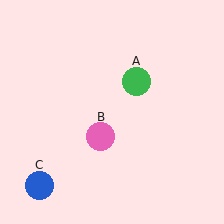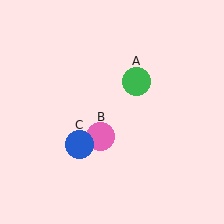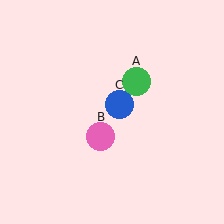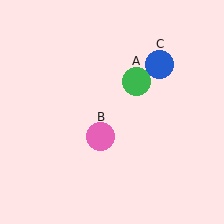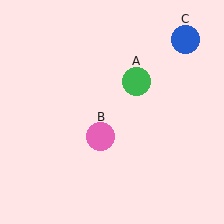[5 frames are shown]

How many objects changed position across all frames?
1 object changed position: blue circle (object C).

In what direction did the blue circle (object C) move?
The blue circle (object C) moved up and to the right.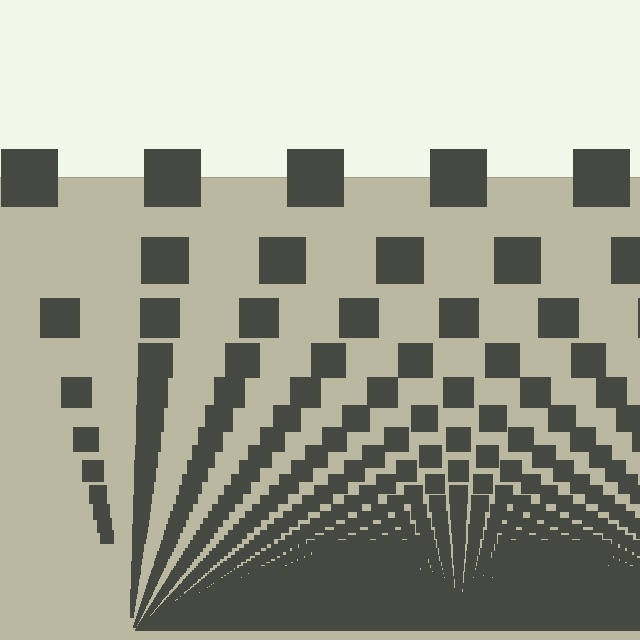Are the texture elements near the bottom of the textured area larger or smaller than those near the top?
Smaller. The gradient is inverted — elements near the bottom are smaller and denser.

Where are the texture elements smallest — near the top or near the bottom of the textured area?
Near the bottom.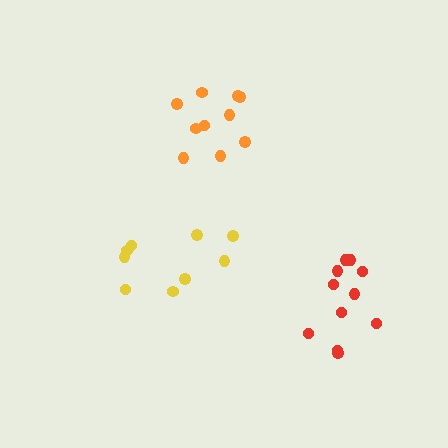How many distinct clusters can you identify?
There are 3 distinct clusters.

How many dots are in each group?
Group 1: 10 dots, Group 2: 9 dots, Group 3: 11 dots (30 total).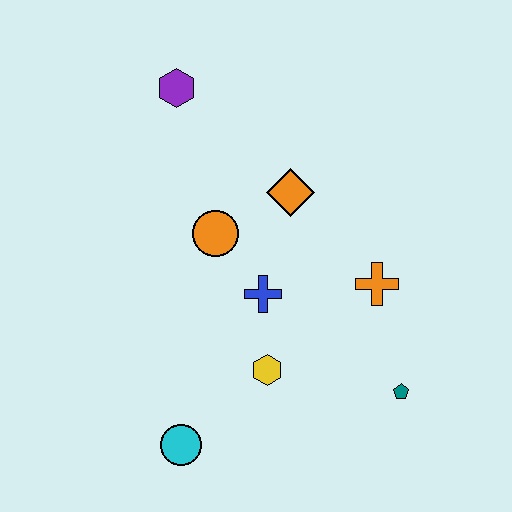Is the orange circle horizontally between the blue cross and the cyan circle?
Yes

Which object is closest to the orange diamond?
The orange circle is closest to the orange diamond.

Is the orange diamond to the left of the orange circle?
No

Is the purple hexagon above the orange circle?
Yes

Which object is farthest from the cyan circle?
The purple hexagon is farthest from the cyan circle.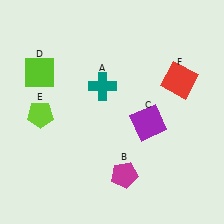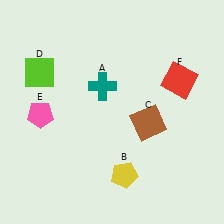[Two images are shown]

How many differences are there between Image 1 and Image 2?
There are 3 differences between the two images.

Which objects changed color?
B changed from magenta to yellow. C changed from purple to brown. E changed from lime to pink.